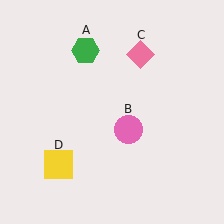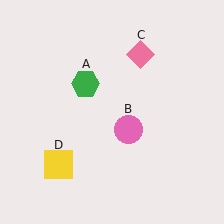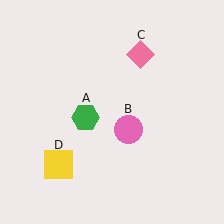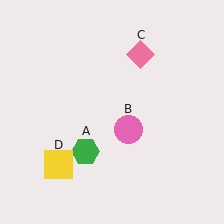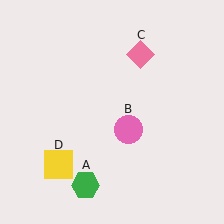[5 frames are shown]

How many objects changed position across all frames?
1 object changed position: green hexagon (object A).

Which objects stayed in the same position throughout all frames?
Pink circle (object B) and pink diamond (object C) and yellow square (object D) remained stationary.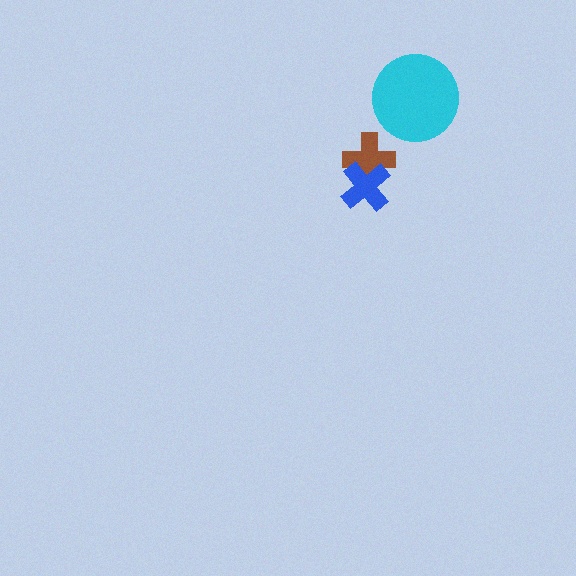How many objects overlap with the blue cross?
1 object overlaps with the blue cross.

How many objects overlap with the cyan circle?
0 objects overlap with the cyan circle.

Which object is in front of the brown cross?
The blue cross is in front of the brown cross.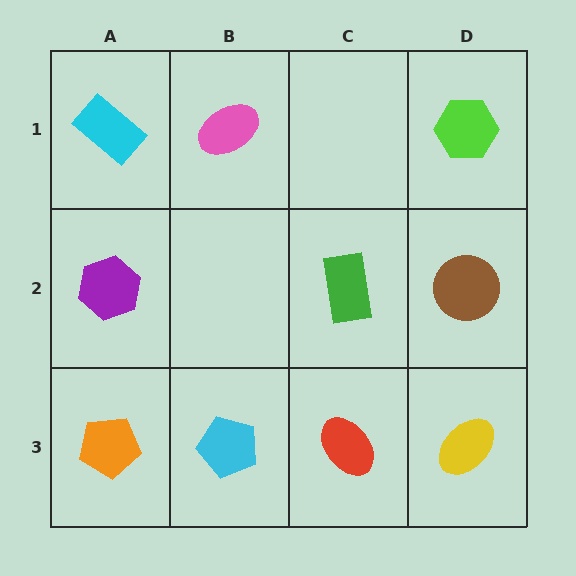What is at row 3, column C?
A red ellipse.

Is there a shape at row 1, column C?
No, that cell is empty.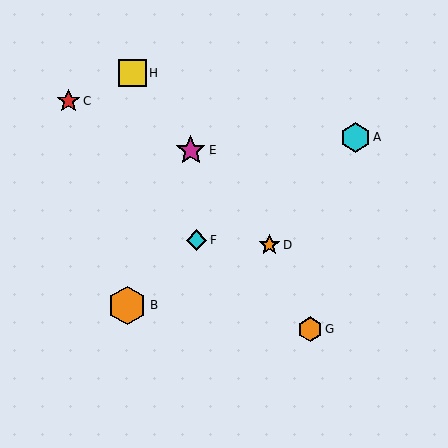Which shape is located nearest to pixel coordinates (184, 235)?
The cyan diamond (labeled F) at (197, 240) is nearest to that location.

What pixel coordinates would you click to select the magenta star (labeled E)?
Click at (191, 150) to select the magenta star E.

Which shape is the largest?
The orange hexagon (labeled B) is the largest.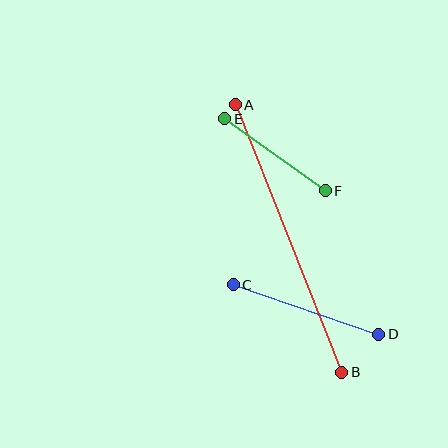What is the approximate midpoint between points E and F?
The midpoint is at approximately (275, 155) pixels.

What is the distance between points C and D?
The distance is approximately 153 pixels.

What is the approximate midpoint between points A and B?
The midpoint is at approximately (289, 239) pixels.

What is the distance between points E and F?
The distance is approximately 123 pixels.